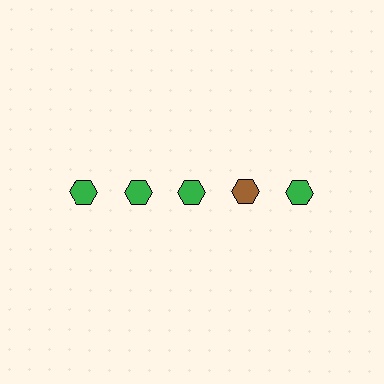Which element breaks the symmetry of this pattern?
The brown hexagon in the top row, second from right column breaks the symmetry. All other shapes are green hexagons.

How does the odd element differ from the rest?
It has a different color: brown instead of green.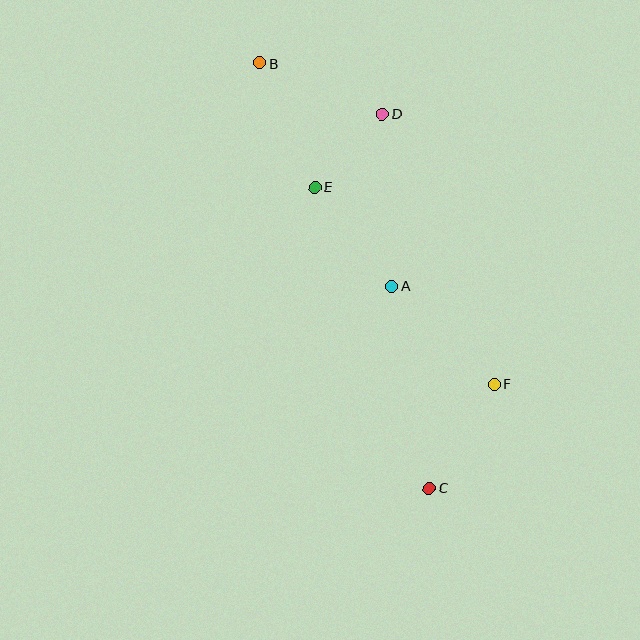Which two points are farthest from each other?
Points B and C are farthest from each other.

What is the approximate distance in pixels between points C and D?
The distance between C and D is approximately 377 pixels.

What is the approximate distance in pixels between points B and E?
The distance between B and E is approximately 136 pixels.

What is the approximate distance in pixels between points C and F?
The distance between C and F is approximately 123 pixels.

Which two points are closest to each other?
Points D and E are closest to each other.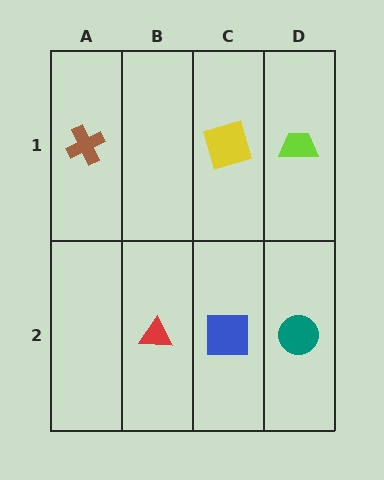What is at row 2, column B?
A red triangle.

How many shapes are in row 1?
3 shapes.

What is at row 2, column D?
A teal circle.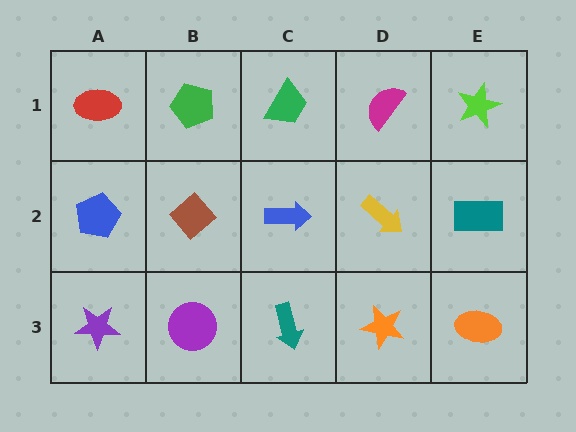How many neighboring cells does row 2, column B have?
4.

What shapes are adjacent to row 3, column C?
A blue arrow (row 2, column C), a purple circle (row 3, column B), an orange star (row 3, column D).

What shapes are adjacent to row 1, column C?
A blue arrow (row 2, column C), a green pentagon (row 1, column B), a magenta semicircle (row 1, column D).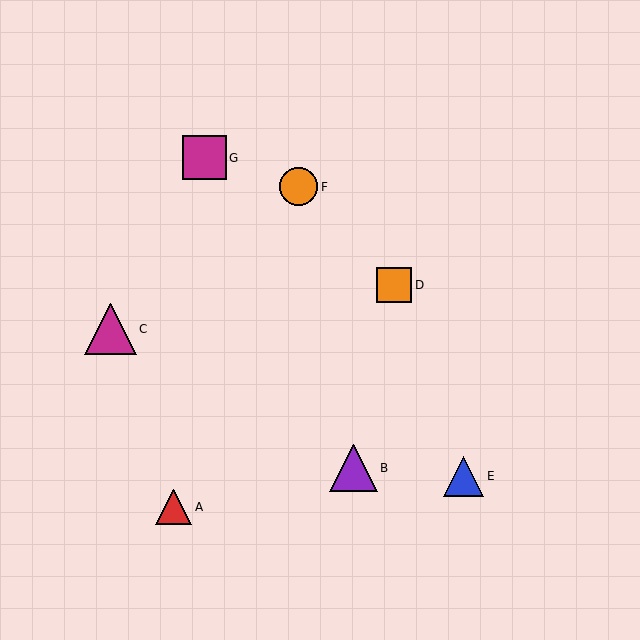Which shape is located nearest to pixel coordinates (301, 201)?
The orange circle (labeled F) at (299, 187) is nearest to that location.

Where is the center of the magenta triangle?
The center of the magenta triangle is at (111, 329).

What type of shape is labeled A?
Shape A is a red triangle.